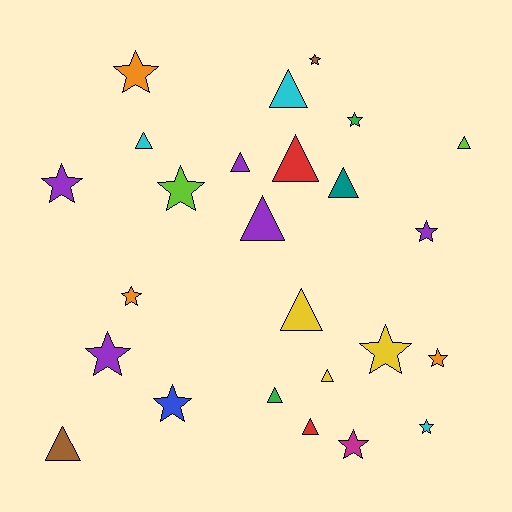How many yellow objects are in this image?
There are 3 yellow objects.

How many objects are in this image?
There are 25 objects.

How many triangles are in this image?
There are 12 triangles.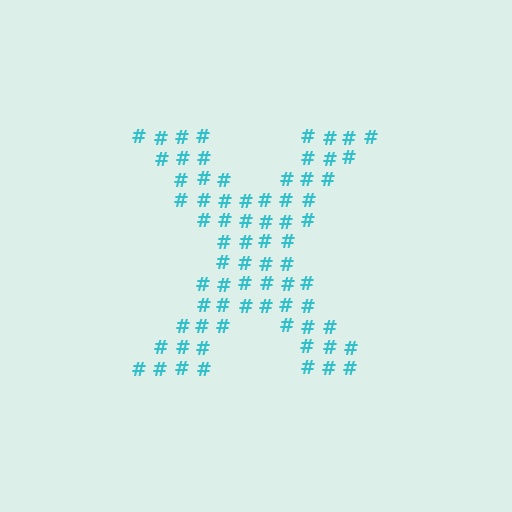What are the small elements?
The small elements are hash symbols.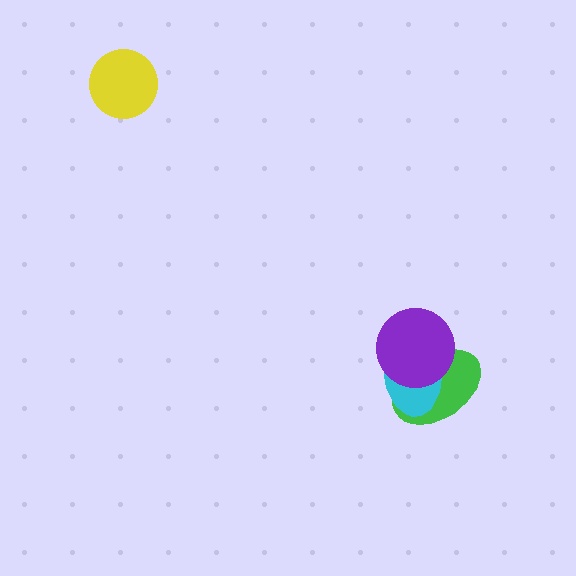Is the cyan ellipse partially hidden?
Yes, it is partially covered by another shape.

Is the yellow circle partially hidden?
No, no other shape covers it.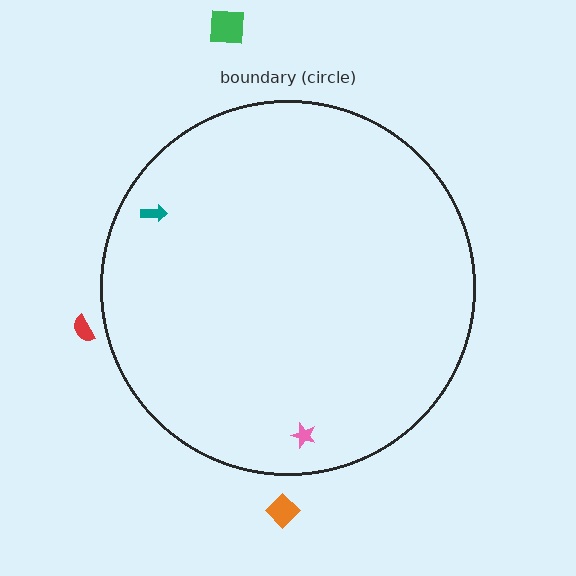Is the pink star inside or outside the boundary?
Inside.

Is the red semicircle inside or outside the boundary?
Outside.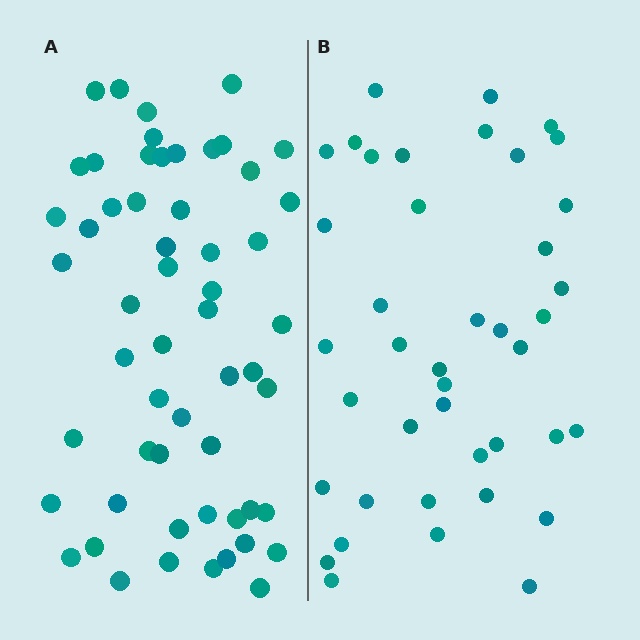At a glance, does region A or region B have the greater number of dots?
Region A (the left region) has more dots.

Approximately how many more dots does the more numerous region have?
Region A has approximately 15 more dots than region B.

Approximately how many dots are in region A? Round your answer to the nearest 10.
About 60 dots. (The exact count is 56, which rounds to 60.)